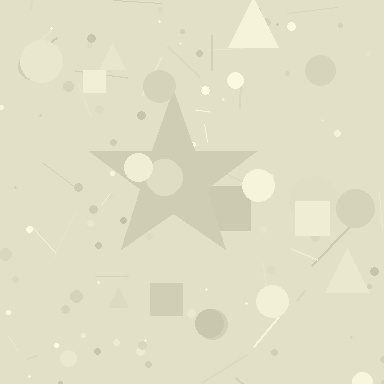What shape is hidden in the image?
A star is hidden in the image.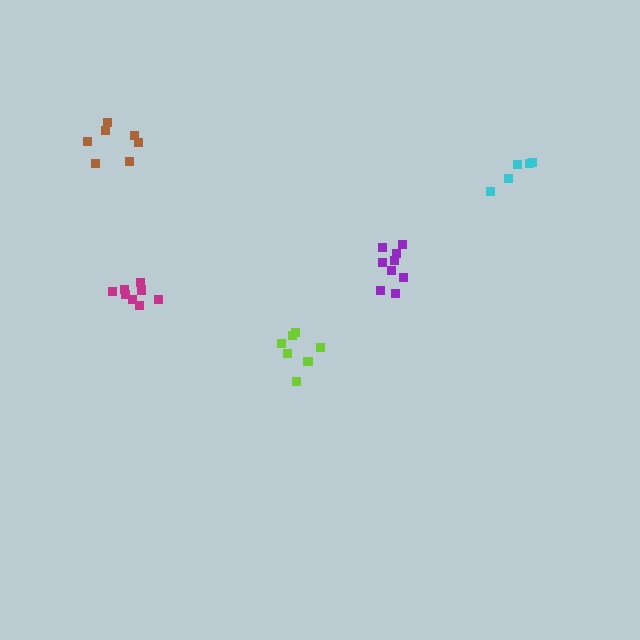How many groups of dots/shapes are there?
There are 5 groups.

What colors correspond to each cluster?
The clusters are colored: magenta, cyan, brown, lime, purple.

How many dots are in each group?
Group 1: 8 dots, Group 2: 5 dots, Group 3: 7 dots, Group 4: 7 dots, Group 5: 9 dots (36 total).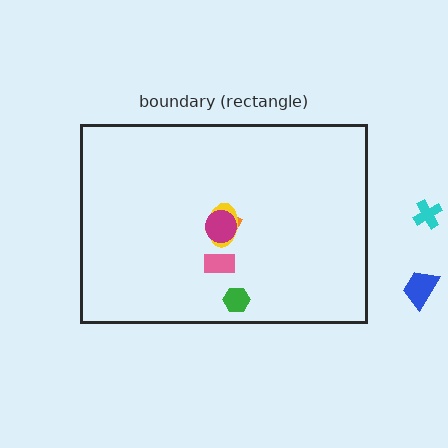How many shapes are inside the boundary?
5 inside, 2 outside.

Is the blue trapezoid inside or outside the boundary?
Outside.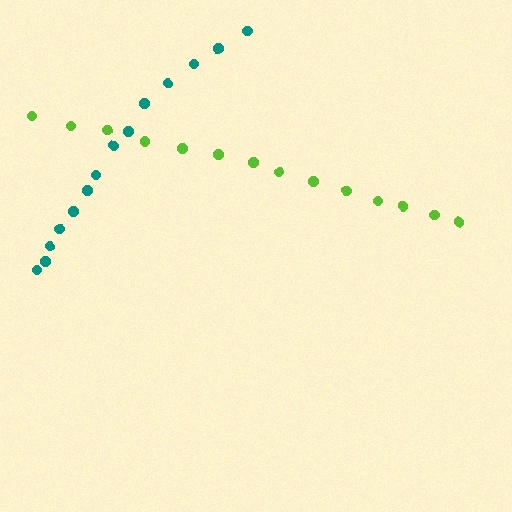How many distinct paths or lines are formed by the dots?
There are 2 distinct paths.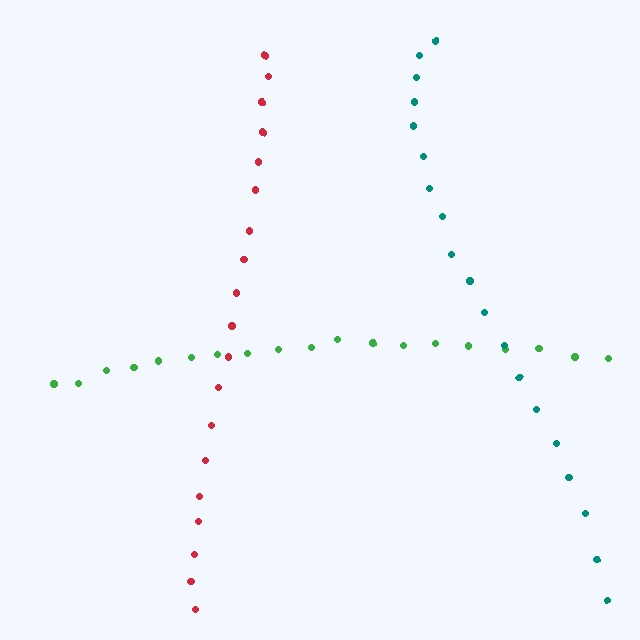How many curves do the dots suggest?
There are 3 distinct paths.